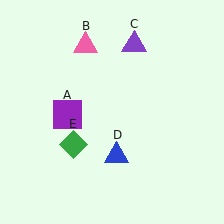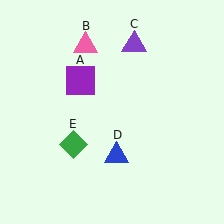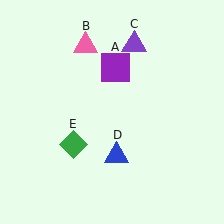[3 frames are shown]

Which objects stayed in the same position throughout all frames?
Pink triangle (object B) and purple triangle (object C) and blue triangle (object D) and green diamond (object E) remained stationary.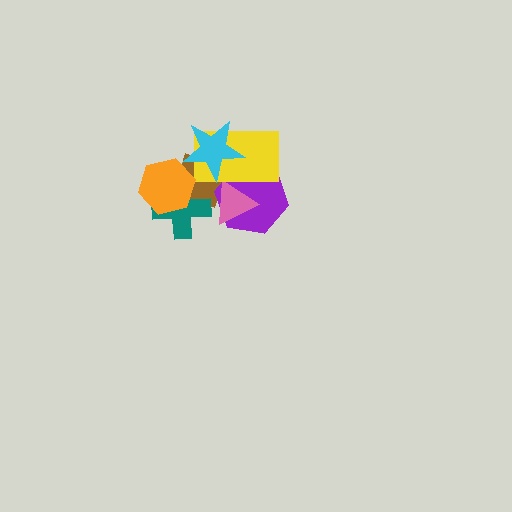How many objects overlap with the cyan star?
3 objects overlap with the cyan star.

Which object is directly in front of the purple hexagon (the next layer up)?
The pink triangle is directly in front of the purple hexagon.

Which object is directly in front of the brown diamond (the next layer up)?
The teal cross is directly in front of the brown diamond.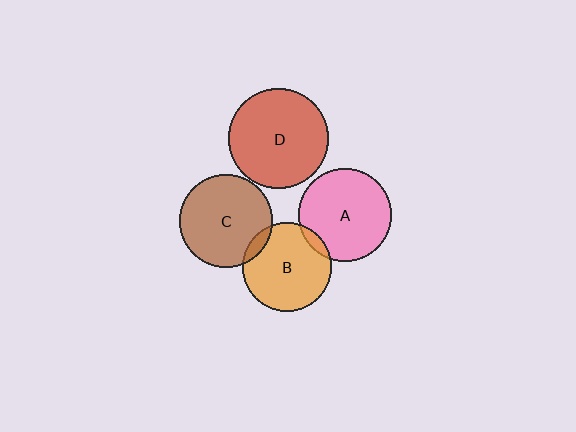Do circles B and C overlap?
Yes.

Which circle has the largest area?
Circle D (red).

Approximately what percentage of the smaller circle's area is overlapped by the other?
Approximately 10%.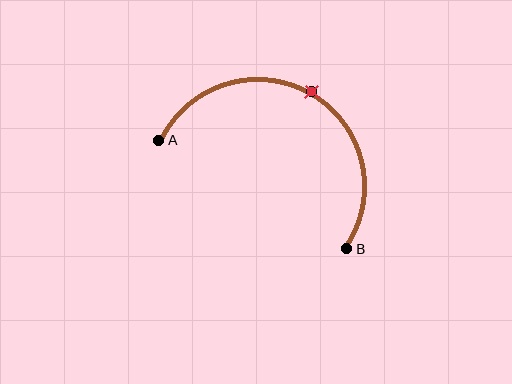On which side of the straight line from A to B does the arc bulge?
The arc bulges above the straight line connecting A and B.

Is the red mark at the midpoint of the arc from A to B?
Yes. The red mark lies on the arc at equal arc-length from both A and B — it is the arc midpoint.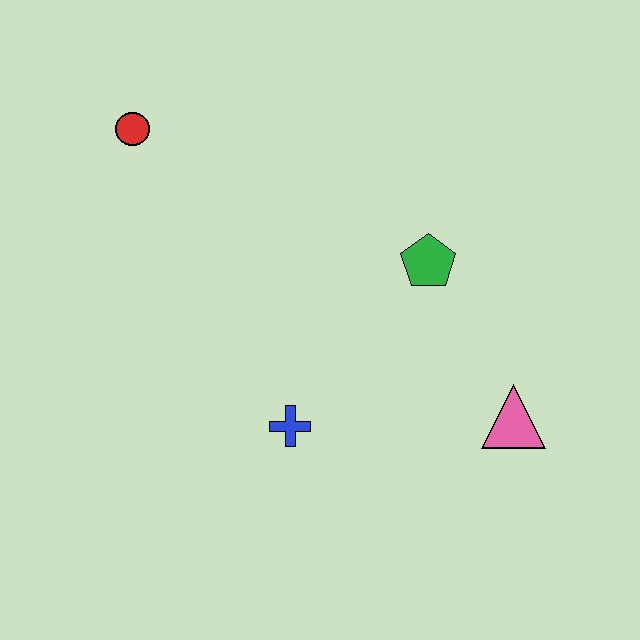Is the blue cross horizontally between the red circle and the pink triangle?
Yes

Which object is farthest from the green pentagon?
The red circle is farthest from the green pentagon.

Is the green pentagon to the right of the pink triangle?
No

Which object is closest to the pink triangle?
The green pentagon is closest to the pink triangle.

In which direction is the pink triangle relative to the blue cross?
The pink triangle is to the right of the blue cross.